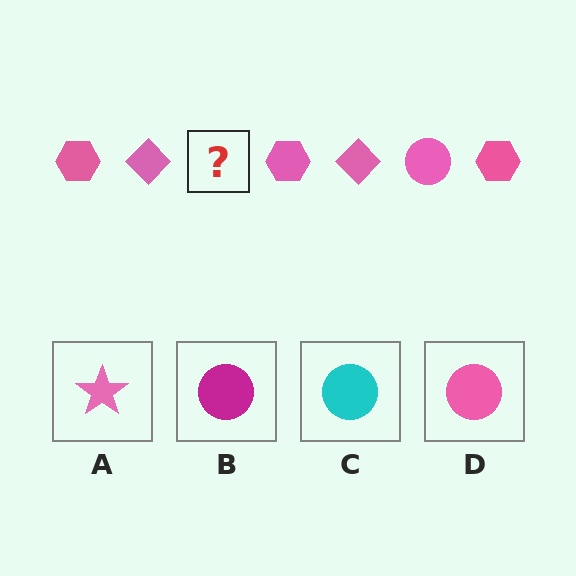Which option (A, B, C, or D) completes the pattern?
D.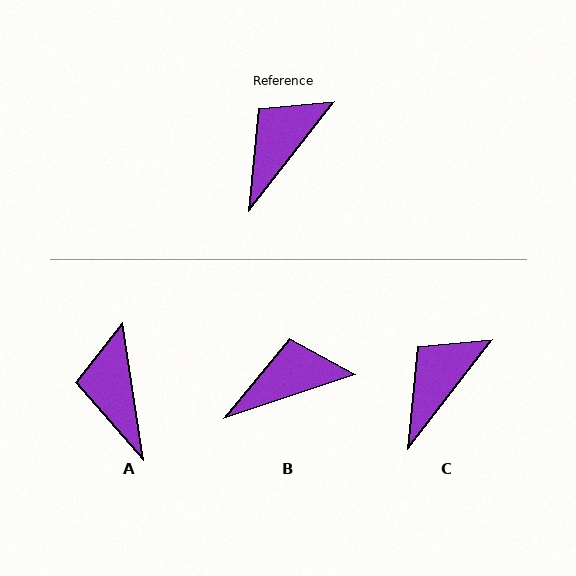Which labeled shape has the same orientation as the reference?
C.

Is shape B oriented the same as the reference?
No, it is off by about 33 degrees.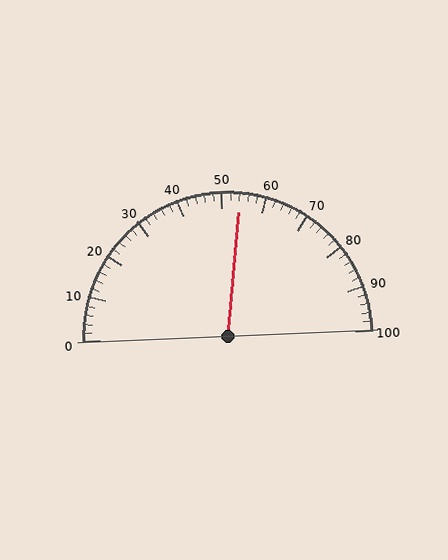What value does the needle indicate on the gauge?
The needle indicates approximately 54.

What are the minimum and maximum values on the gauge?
The gauge ranges from 0 to 100.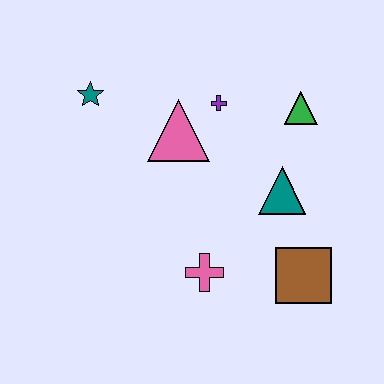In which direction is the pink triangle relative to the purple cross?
The pink triangle is to the left of the purple cross.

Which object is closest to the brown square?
The teal triangle is closest to the brown square.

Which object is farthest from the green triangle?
The teal star is farthest from the green triangle.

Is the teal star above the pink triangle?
Yes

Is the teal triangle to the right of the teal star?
Yes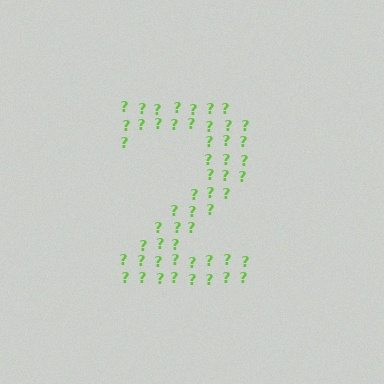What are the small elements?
The small elements are question marks.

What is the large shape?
The large shape is the digit 2.